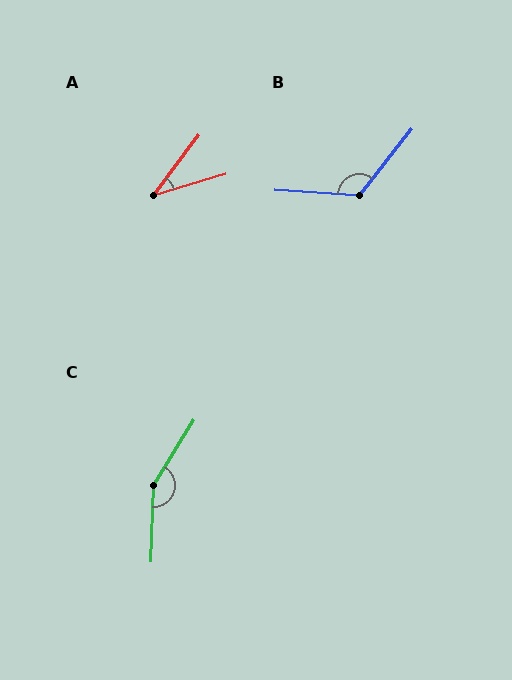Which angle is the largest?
C, at approximately 150 degrees.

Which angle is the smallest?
A, at approximately 37 degrees.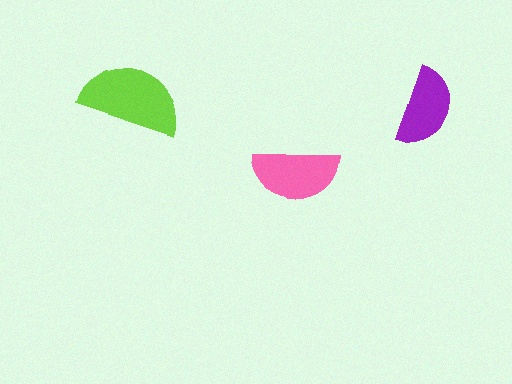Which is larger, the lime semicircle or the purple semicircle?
The lime one.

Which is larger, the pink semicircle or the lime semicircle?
The lime one.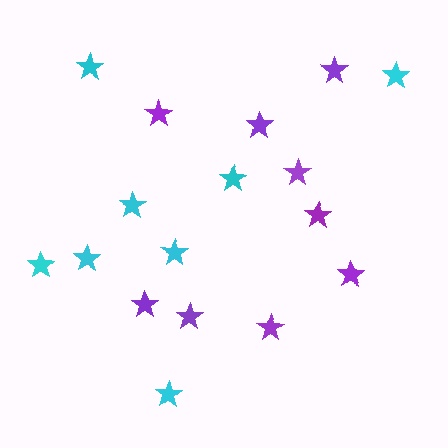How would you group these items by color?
There are 2 groups: one group of purple stars (9) and one group of cyan stars (8).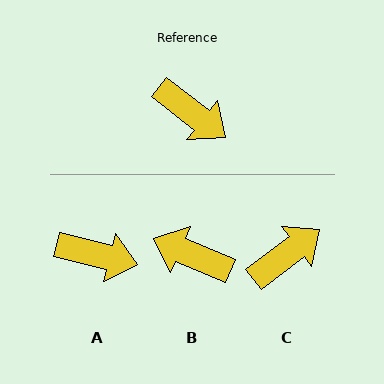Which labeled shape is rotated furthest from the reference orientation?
B, about 165 degrees away.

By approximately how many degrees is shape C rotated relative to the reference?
Approximately 75 degrees counter-clockwise.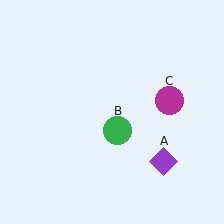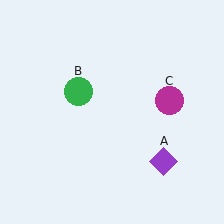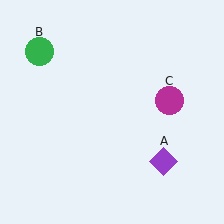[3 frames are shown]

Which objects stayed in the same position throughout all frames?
Purple diamond (object A) and magenta circle (object C) remained stationary.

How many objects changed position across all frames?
1 object changed position: green circle (object B).